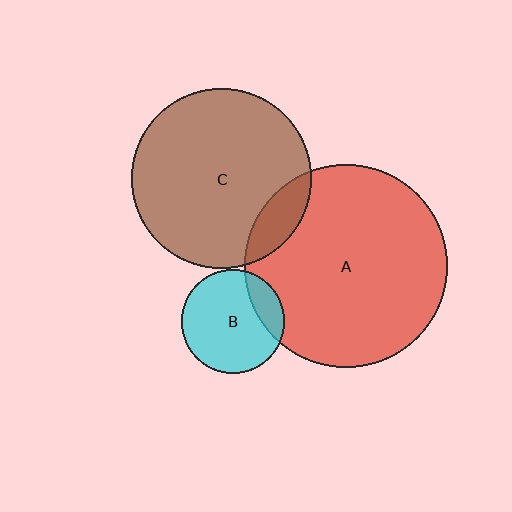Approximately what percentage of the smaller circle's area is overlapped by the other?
Approximately 10%.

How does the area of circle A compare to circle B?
Approximately 3.8 times.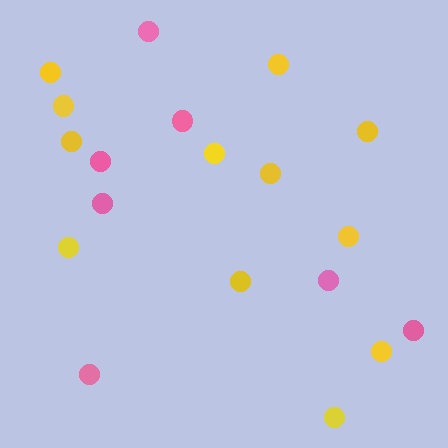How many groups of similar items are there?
There are 2 groups: one group of yellow circles (12) and one group of pink circles (7).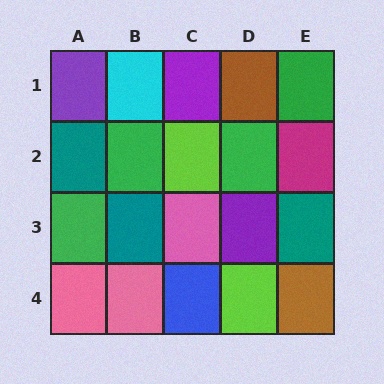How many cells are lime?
2 cells are lime.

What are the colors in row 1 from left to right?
Purple, cyan, purple, brown, green.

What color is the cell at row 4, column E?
Brown.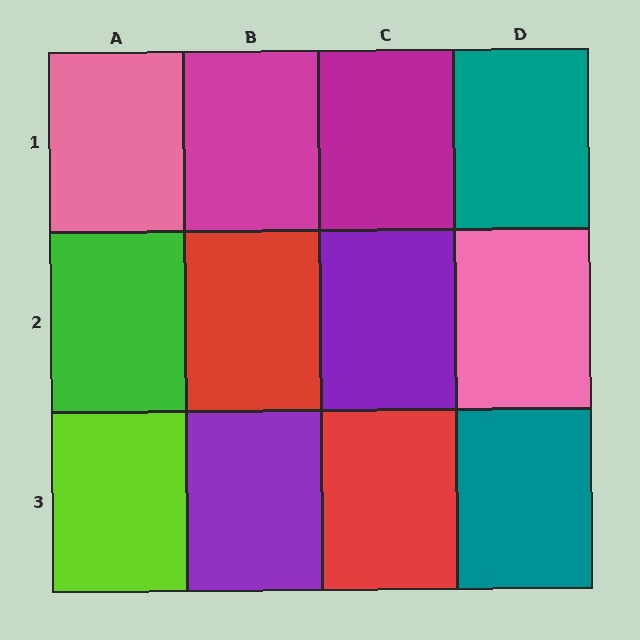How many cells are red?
2 cells are red.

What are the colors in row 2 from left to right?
Green, red, purple, pink.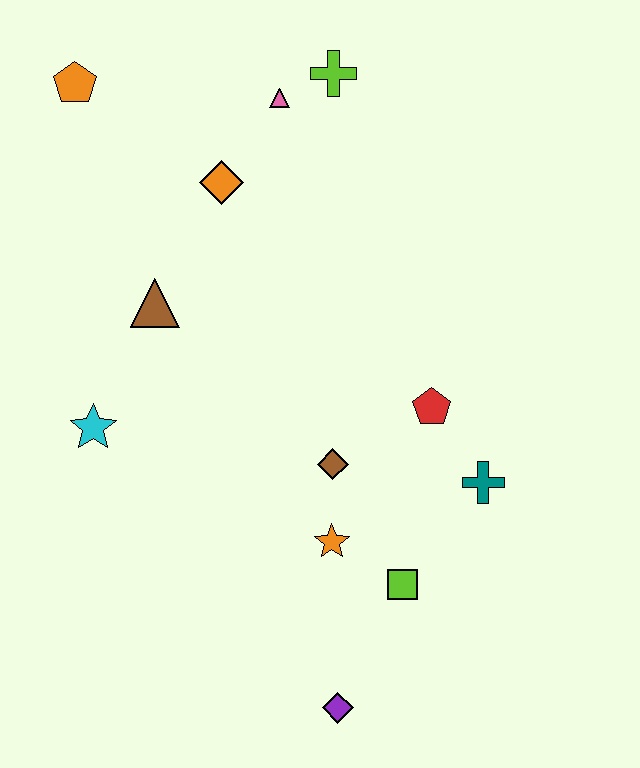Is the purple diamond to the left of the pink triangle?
No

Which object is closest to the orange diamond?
The pink triangle is closest to the orange diamond.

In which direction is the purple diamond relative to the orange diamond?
The purple diamond is below the orange diamond.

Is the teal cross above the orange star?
Yes